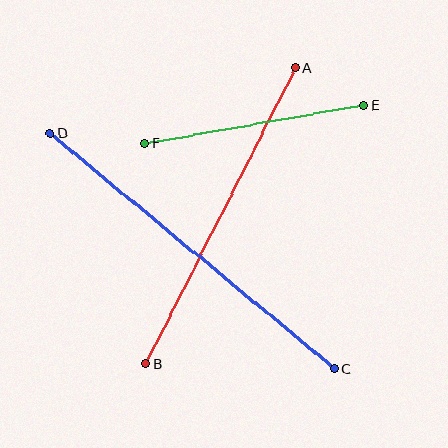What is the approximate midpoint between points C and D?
The midpoint is at approximately (192, 251) pixels.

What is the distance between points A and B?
The distance is approximately 332 pixels.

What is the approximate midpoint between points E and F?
The midpoint is at approximately (254, 124) pixels.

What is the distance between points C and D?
The distance is approximately 370 pixels.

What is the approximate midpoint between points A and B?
The midpoint is at approximately (221, 216) pixels.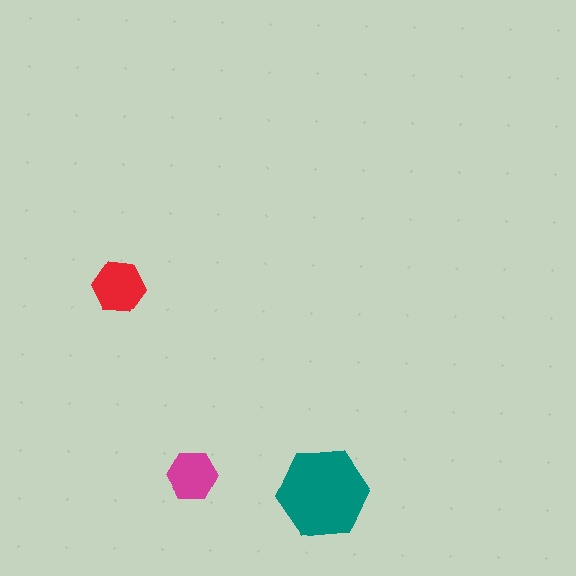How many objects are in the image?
There are 3 objects in the image.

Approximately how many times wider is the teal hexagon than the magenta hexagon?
About 2 times wider.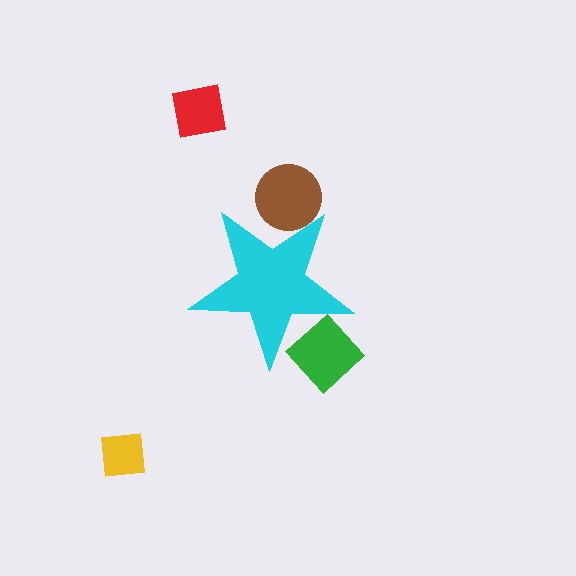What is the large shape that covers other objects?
A cyan star.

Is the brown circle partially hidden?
Yes, the brown circle is partially hidden behind the cyan star.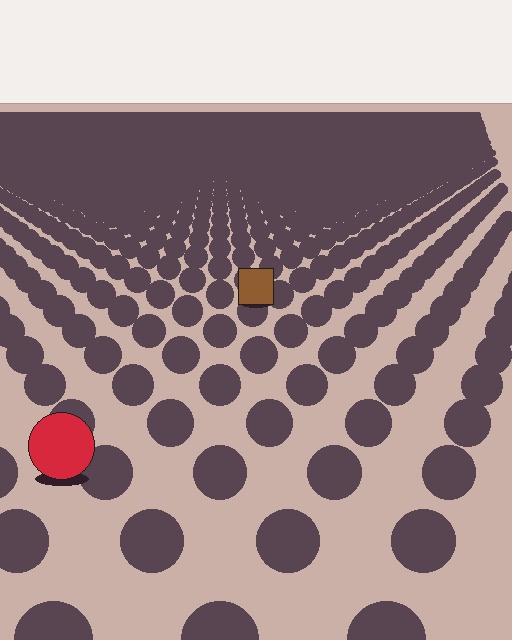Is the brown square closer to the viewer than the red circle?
No. The red circle is closer — you can tell from the texture gradient: the ground texture is coarser near it.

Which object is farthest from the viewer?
The brown square is farthest from the viewer. It appears smaller and the ground texture around it is denser.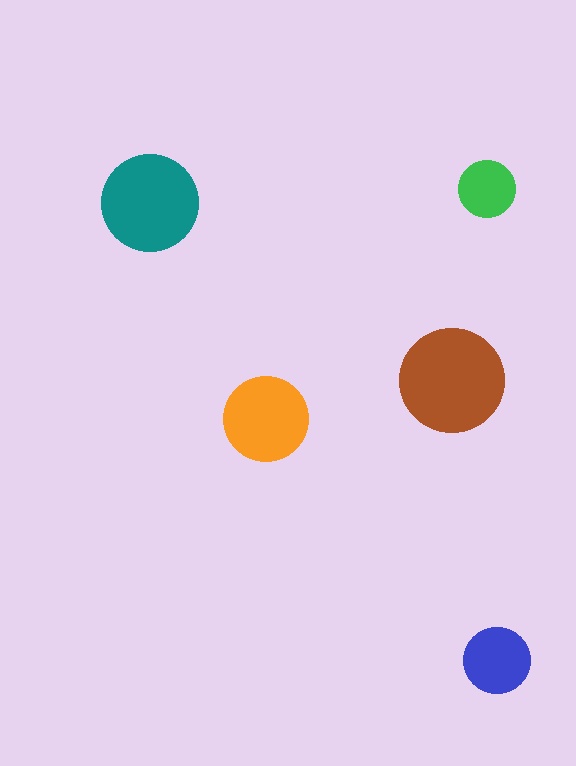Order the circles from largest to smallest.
the brown one, the teal one, the orange one, the blue one, the green one.